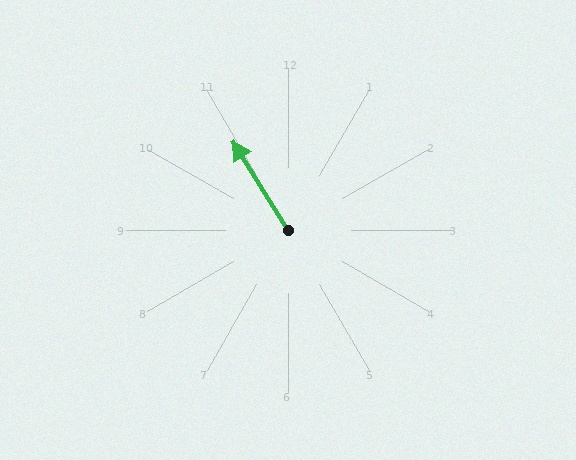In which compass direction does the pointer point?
Northwest.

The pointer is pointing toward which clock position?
Roughly 11 o'clock.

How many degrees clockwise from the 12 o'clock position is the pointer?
Approximately 328 degrees.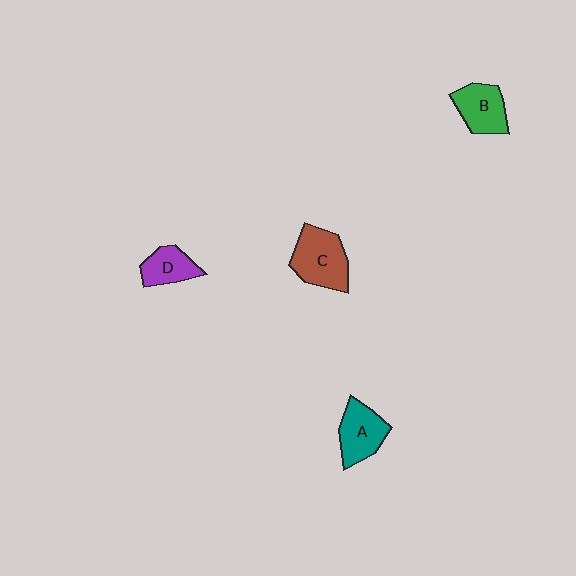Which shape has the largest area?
Shape C (brown).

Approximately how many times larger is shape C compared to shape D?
Approximately 1.6 times.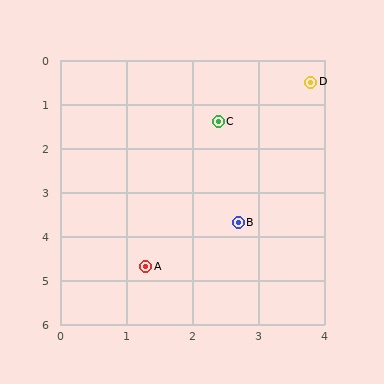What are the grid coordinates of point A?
Point A is at approximately (1.3, 4.7).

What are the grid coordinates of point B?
Point B is at approximately (2.7, 3.7).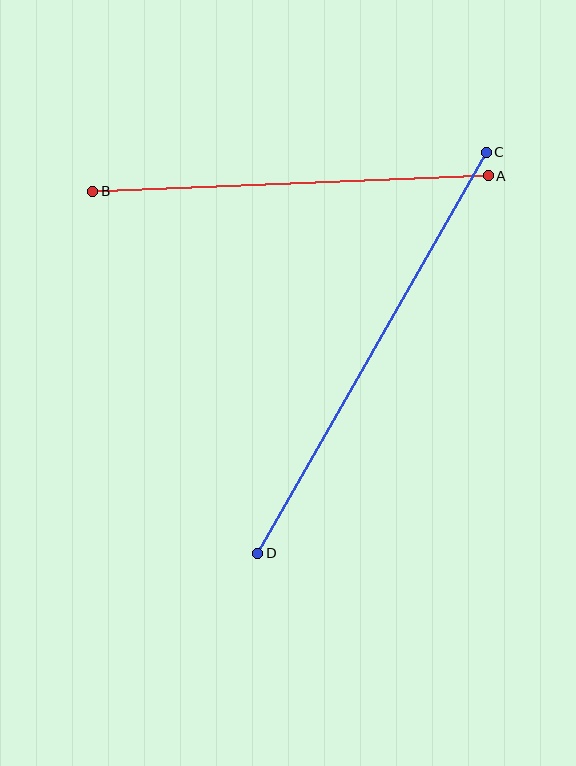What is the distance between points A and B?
The distance is approximately 396 pixels.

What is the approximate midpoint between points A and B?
The midpoint is at approximately (291, 183) pixels.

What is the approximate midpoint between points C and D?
The midpoint is at approximately (372, 353) pixels.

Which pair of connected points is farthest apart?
Points C and D are farthest apart.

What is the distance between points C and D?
The distance is approximately 462 pixels.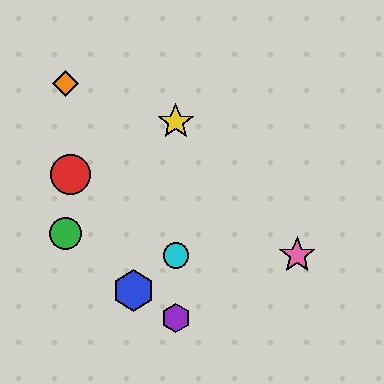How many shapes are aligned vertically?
3 shapes (the yellow star, the purple hexagon, the cyan circle) are aligned vertically.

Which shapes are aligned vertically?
The yellow star, the purple hexagon, the cyan circle are aligned vertically.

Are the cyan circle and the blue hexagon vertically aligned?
No, the cyan circle is at x≈176 and the blue hexagon is at x≈133.